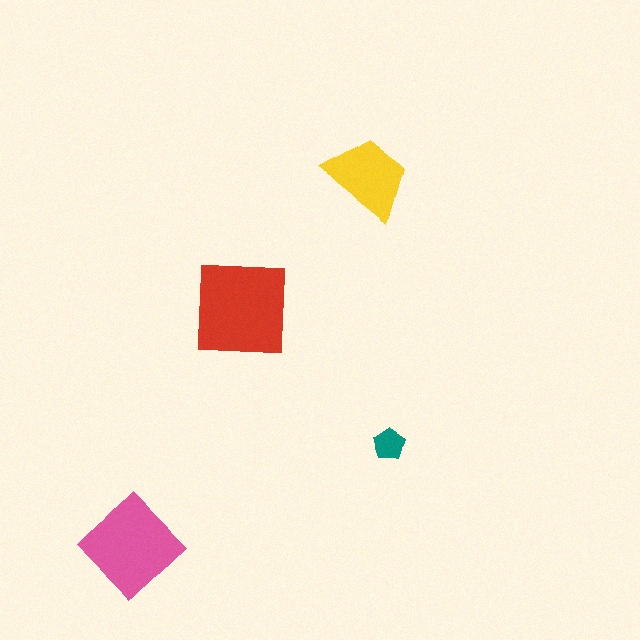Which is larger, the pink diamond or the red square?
The red square.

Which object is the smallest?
The teal pentagon.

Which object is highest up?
The yellow trapezoid is topmost.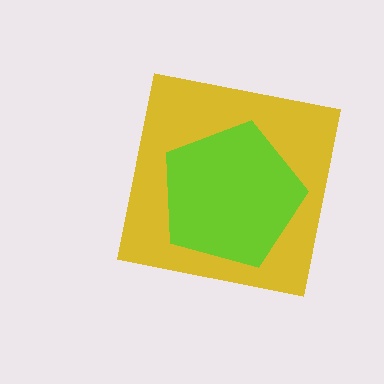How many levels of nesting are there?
2.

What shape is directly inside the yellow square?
The lime pentagon.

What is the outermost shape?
The yellow square.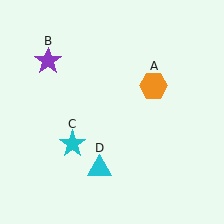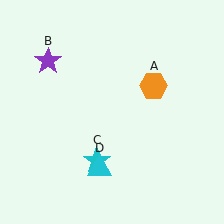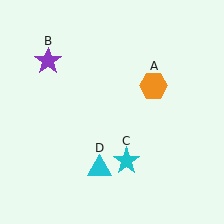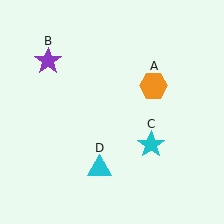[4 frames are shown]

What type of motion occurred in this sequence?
The cyan star (object C) rotated counterclockwise around the center of the scene.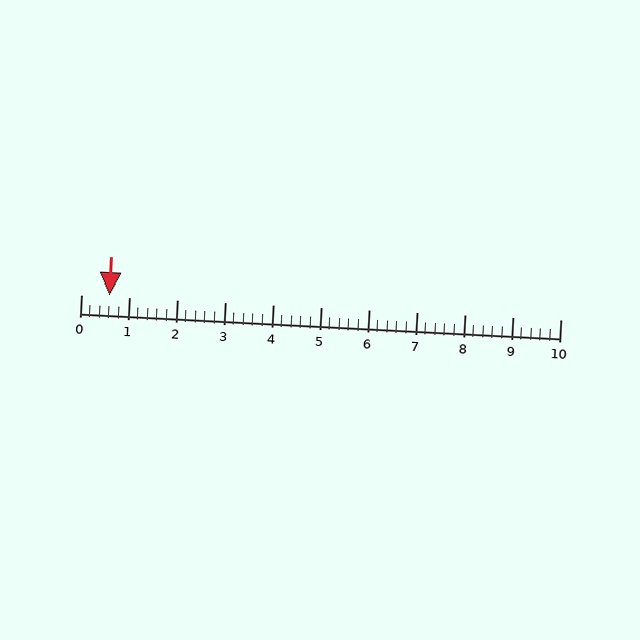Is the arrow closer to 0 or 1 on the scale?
The arrow is closer to 1.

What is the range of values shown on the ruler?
The ruler shows values from 0 to 10.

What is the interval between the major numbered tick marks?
The major tick marks are spaced 1 units apart.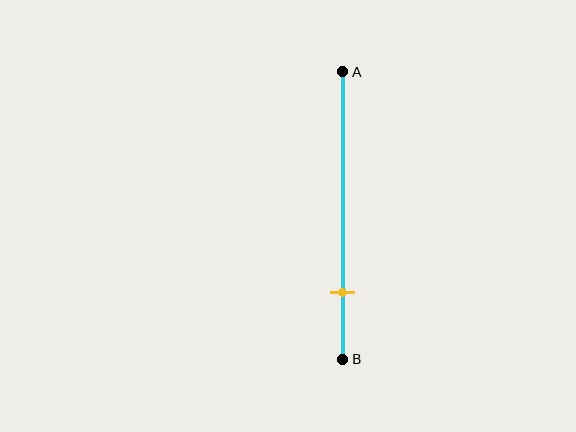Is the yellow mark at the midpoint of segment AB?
No, the mark is at about 75% from A, not at the 50% midpoint.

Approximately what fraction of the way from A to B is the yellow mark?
The yellow mark is approximately 75% of the way from A to B.